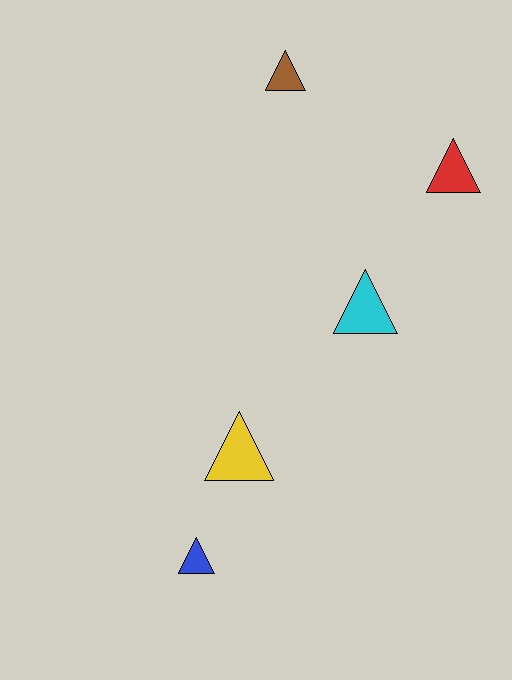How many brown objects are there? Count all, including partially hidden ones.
There is 1 brown object.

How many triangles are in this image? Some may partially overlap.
There are 5 triangles.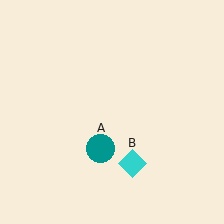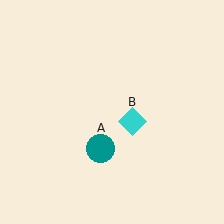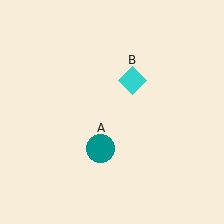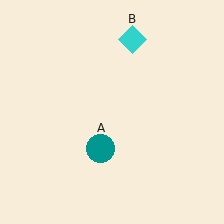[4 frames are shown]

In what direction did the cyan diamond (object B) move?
The cyan diamond (object B) moved up.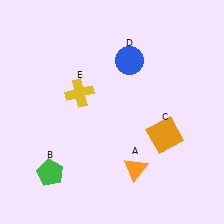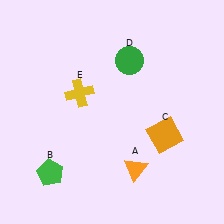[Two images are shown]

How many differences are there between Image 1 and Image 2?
There is 1 difference between the two images.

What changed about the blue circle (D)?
In Image 1, D is blue. In Image 2, it changed to green.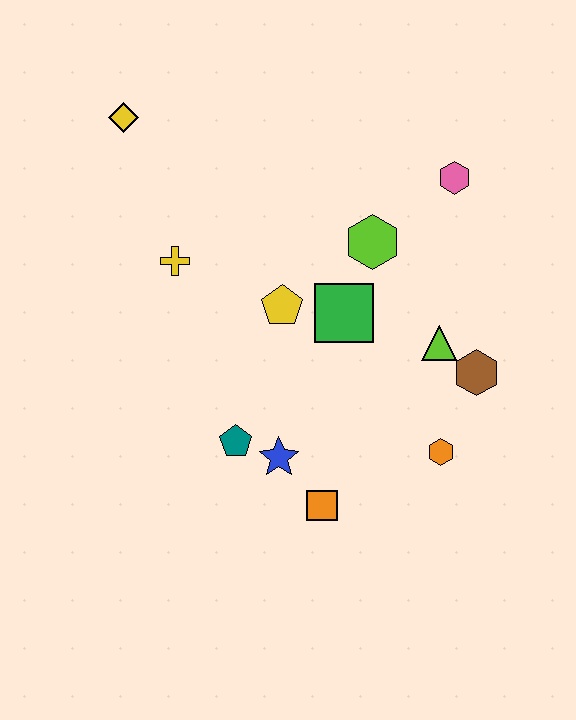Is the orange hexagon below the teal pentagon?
Yes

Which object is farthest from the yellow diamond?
The orange hexagon is farthest from the yellow diamond.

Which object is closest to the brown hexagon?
The lime triangle is closest to the brown hexagon.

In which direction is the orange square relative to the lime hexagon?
The orange square is below the lime hexagon.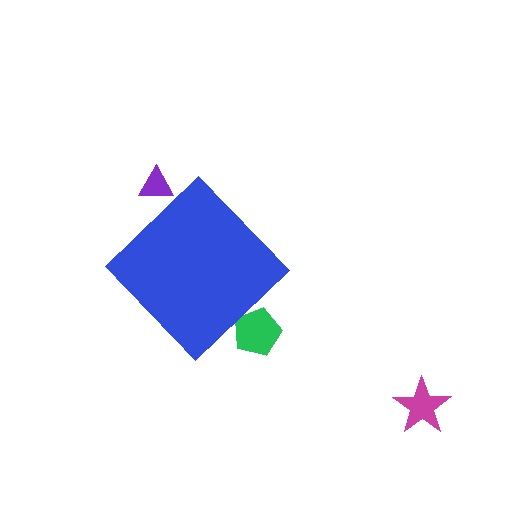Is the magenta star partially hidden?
No, the magenta star is fully visible.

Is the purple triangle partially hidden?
Yes, the purple triangle is partially hidden behind the blue diamond.